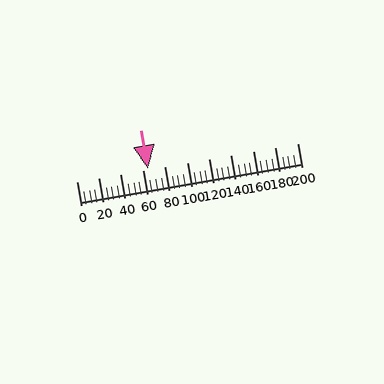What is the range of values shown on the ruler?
The ruler shows values from 0 to 200.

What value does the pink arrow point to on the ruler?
The pink arrow points to approximately 65.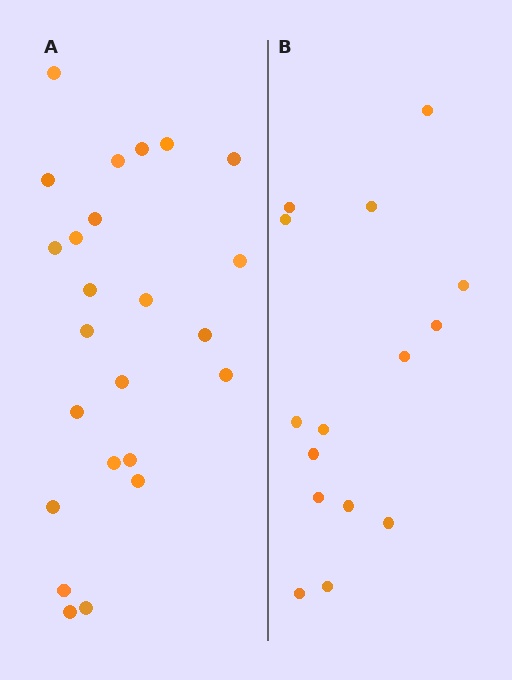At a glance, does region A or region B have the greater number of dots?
Region A (the left region) has more dots.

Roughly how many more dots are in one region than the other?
Region A has roughly 8 or so more dots than region B.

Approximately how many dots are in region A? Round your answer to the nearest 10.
About 20 dots. (The exact count is 24, which rounds to 20.)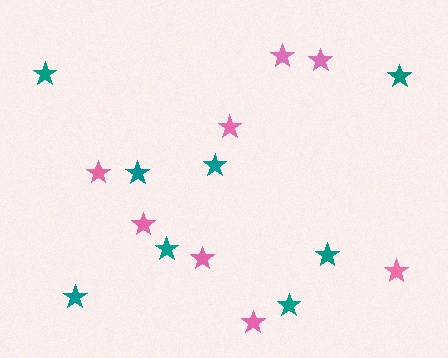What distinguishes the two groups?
There are 2 groups: one group of pink stars (8) and one group of teal stars (8).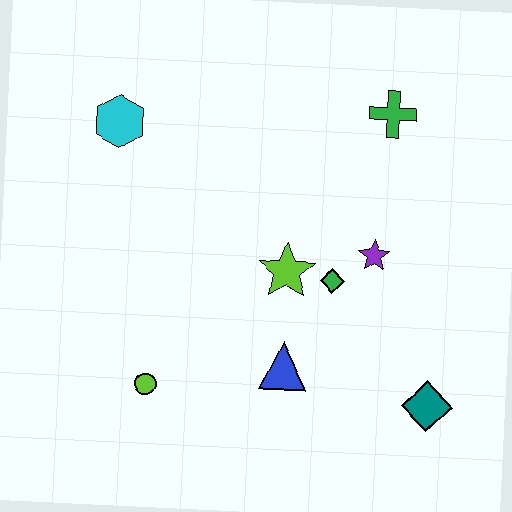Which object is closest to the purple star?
The green diamond is closest to the purple star.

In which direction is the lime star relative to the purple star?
The lime star is to the left of the purple star.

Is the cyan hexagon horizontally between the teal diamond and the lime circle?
No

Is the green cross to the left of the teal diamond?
Yes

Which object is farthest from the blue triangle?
The cyan hexagon is farthest from the blue triangle.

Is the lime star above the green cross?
No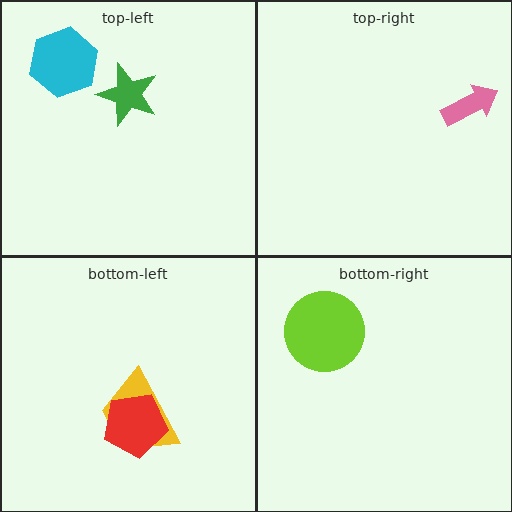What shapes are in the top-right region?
The pink arrow.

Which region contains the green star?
The top-left region.